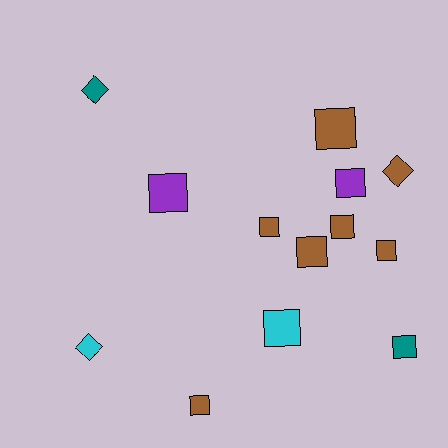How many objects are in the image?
There are 13 objects.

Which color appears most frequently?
Brown, with 7 objects.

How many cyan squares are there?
There is 1 cyan square.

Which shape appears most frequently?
Square, with 10 objects.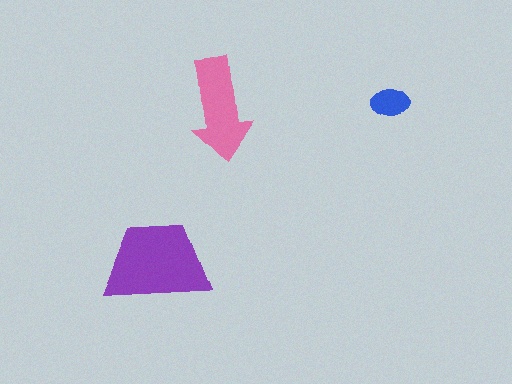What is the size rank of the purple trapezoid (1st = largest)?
1st.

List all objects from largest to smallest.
The purple trapezoid, the pink arrow, the blue ellipse.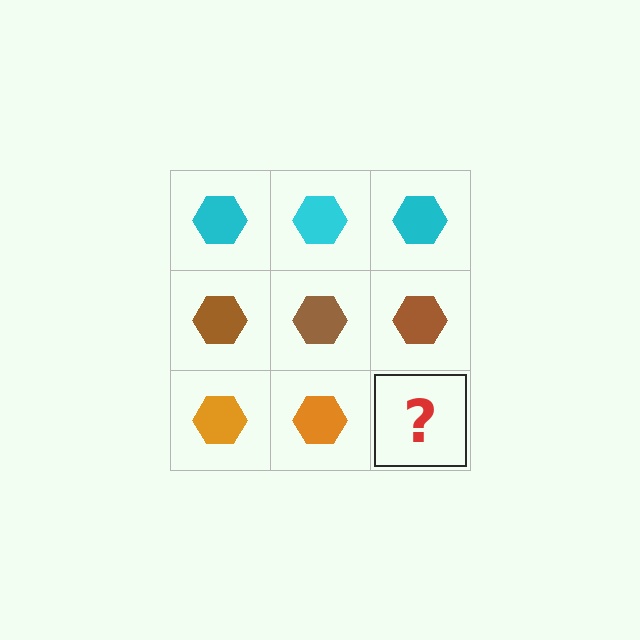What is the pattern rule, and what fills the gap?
The rule is that each row has a consistent color. The gap should be filled with an orange hexagon.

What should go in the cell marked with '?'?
The missing cell should contain an orange hexagon.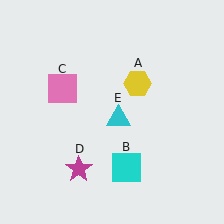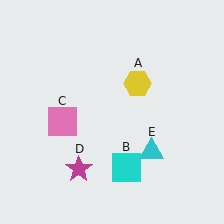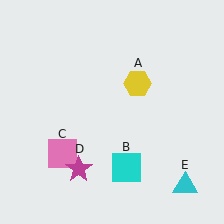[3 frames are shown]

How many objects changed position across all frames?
2 objects changed position: pink square (object C), cyan triangle (object E).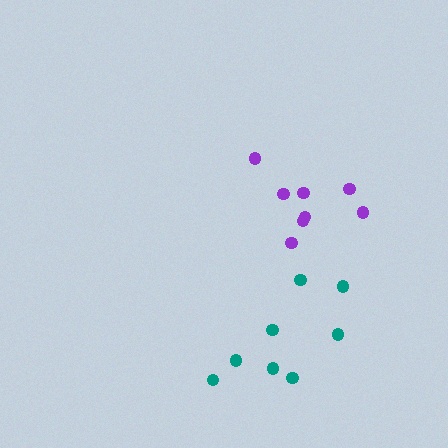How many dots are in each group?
Group 1: 8 dots, Group 2: 8 dots (16 total).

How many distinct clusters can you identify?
There are 2 distinct clusters.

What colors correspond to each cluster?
The clusters are colored: purple, teal.